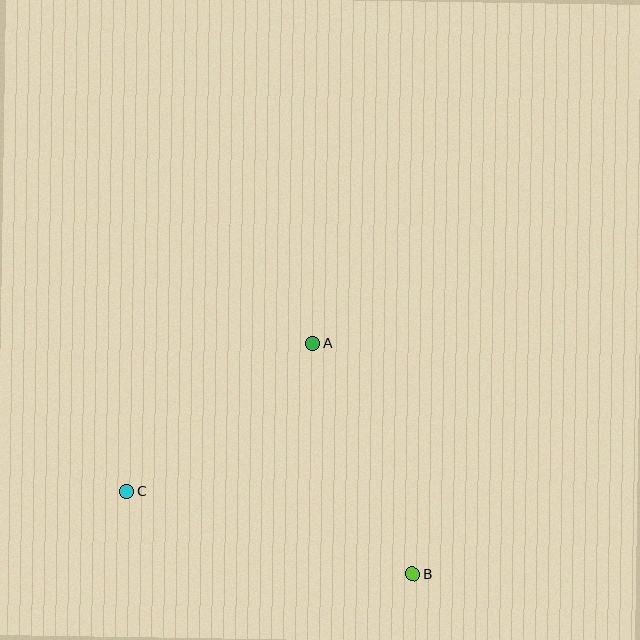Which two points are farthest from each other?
Points B and C are farthest from each other.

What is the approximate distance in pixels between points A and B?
The distance between A and B is approximately 251 pixels.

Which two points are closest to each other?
Points A and C are closest to each other.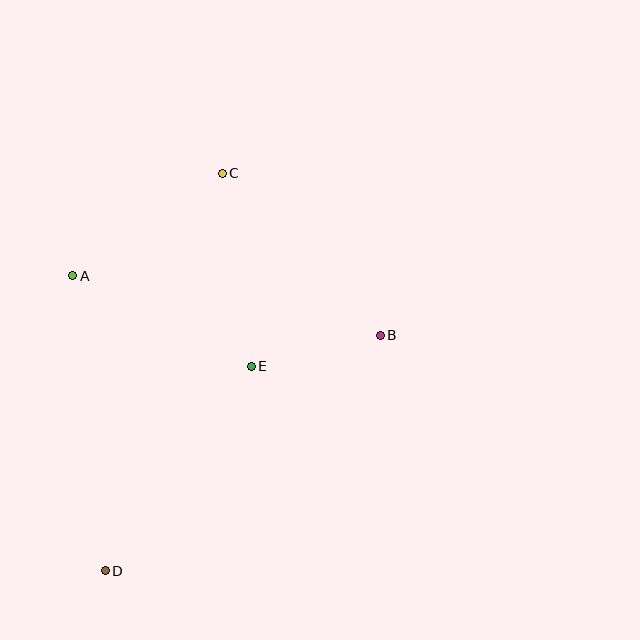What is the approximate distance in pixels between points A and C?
The distance between A and C is approximately 181 pixels.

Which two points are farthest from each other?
Points C and D are farthest from each other.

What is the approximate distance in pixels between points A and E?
The distance between A and E is approximately 200 pixels.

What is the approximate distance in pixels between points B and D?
The distance between B and D is approximately 362 pixels.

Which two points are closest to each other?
Points B and E are closest to each other.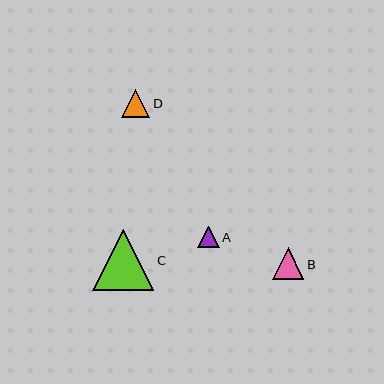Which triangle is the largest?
Triangle C is the largest with a size of approximately 61 pixels.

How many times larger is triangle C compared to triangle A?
Triangle C is approximately 2.9 times the size of triangle A.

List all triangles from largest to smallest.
From largest to smallest: C, B, D, A.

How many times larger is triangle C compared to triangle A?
Triangle C is approximately 2.9 times the size of triangle A.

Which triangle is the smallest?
Triangle A is the smallest with a size of approximately 21 pixels.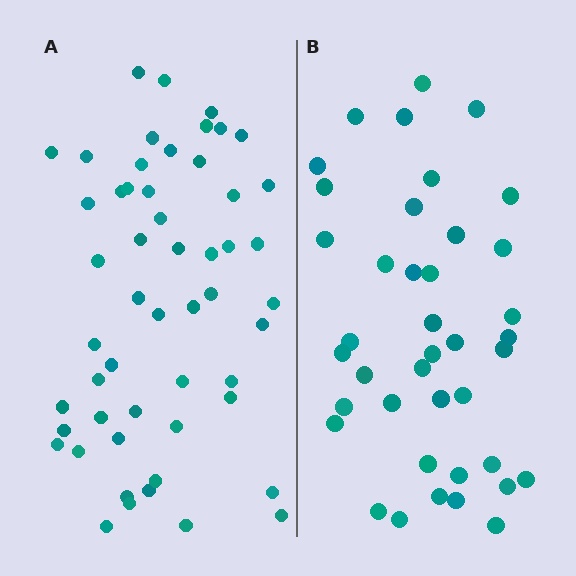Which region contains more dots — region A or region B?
Region A (the left region) has more dots.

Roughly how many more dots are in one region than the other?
Region A has approximately 15 more dots than region B.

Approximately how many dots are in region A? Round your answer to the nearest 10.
About 50 dots. (The exact count is 53, which rounds to 50.)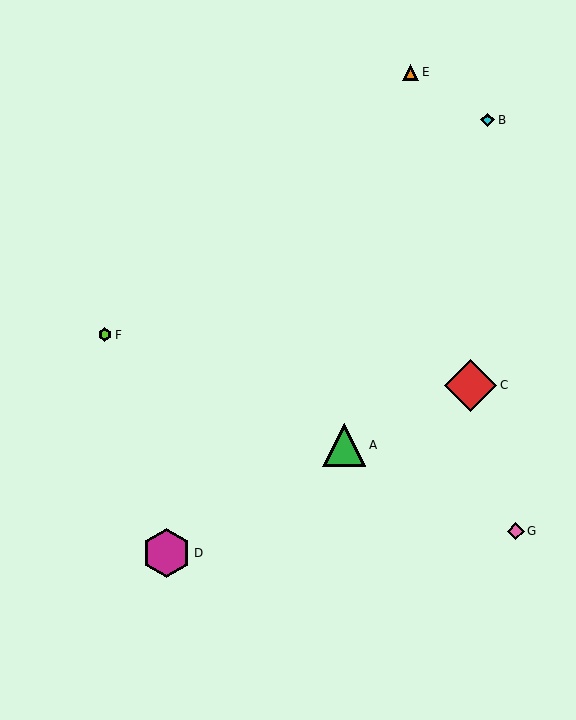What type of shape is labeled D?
Shape D is a magenta hexagon.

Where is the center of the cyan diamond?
The center of the cyan diamond is at (488, 120).